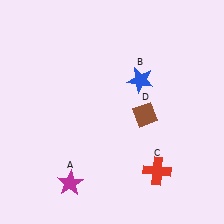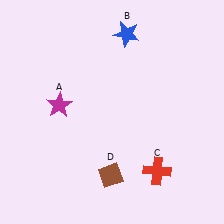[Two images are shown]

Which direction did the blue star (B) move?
The blue star (B) moved up.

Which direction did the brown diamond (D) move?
The brown diamond (D) moved down.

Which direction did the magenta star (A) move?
The magenta star (A) moved up.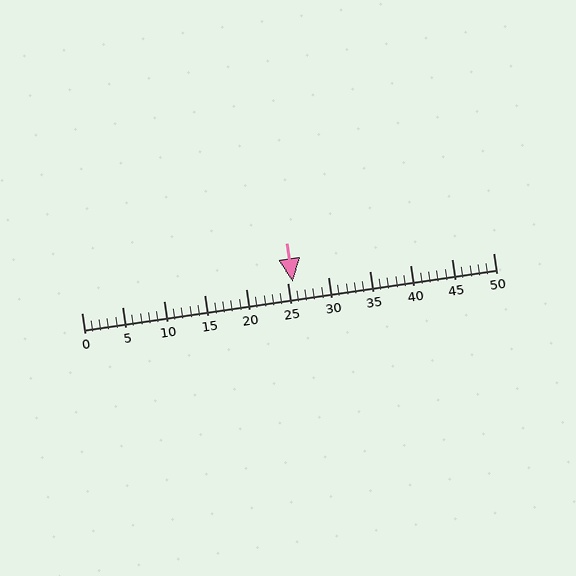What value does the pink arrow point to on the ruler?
The pink arrow points to approximately 26.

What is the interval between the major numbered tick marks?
The major tick marks are spaced 5 units apart.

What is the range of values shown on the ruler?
The ruler shows values from 0 to 50.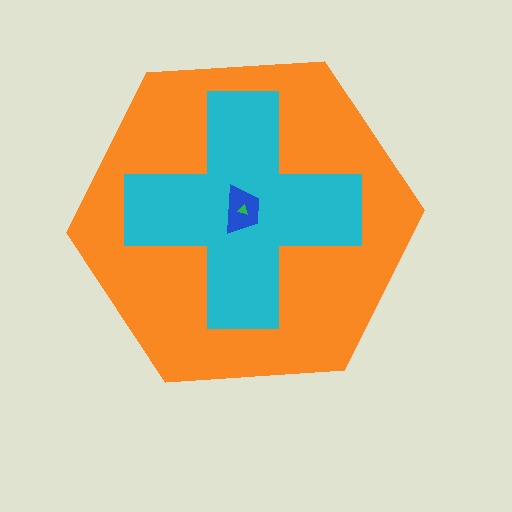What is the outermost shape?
The orange hexagon.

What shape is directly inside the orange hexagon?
The cyan cross.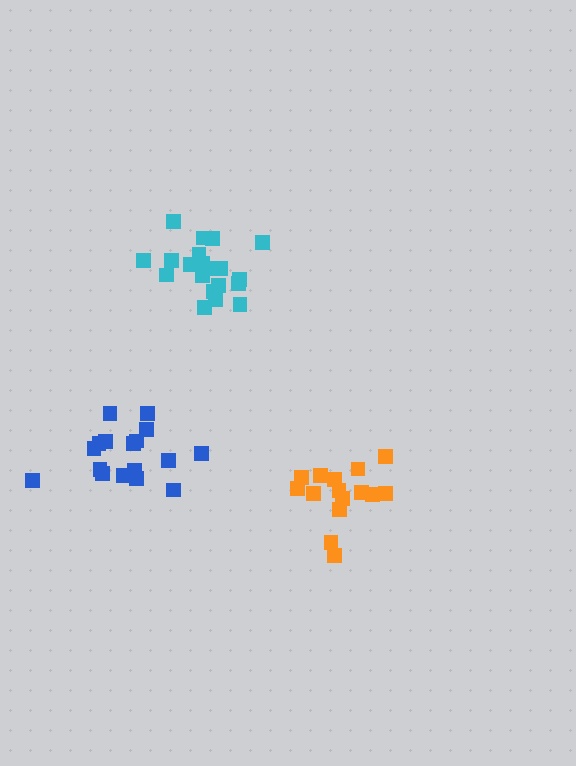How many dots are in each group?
Group 1: 17 dots, Group 2: 15 dots, Group 3: 20 dots (52 total).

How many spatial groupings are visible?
There are 3 spatial groupings.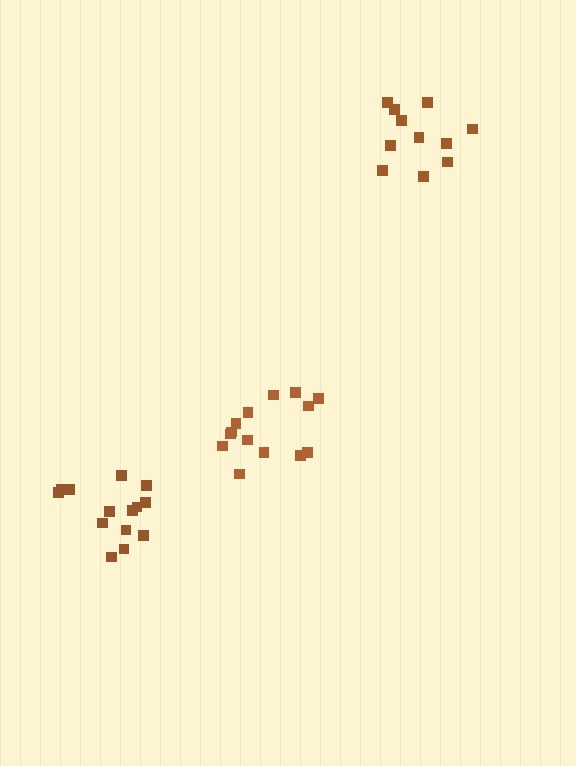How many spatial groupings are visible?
There are 3 spatial groupings.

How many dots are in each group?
Group 1: 11 dots, Group 2: 14 dots, Group 3: 14 dots (39 total).